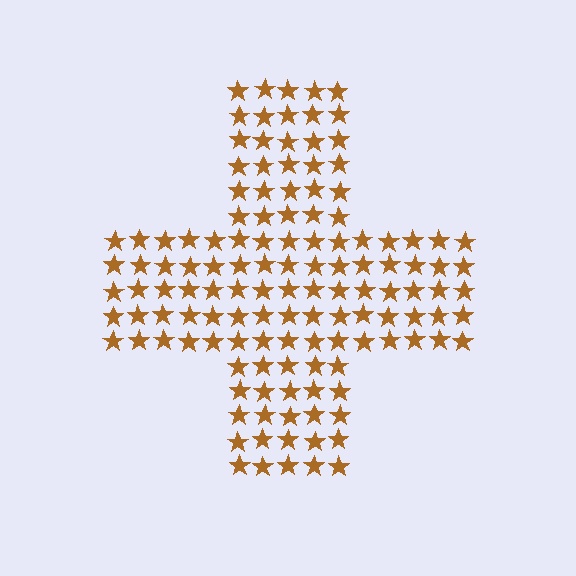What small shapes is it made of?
It is made of small stars.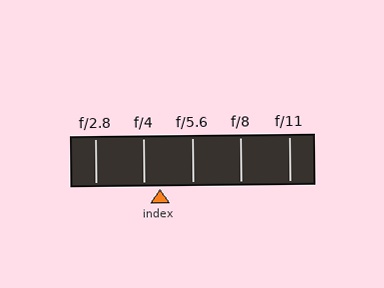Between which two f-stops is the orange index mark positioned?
The index mark is between f/4 and f/5.6.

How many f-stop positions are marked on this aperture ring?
There are 5 f-stop positions marked.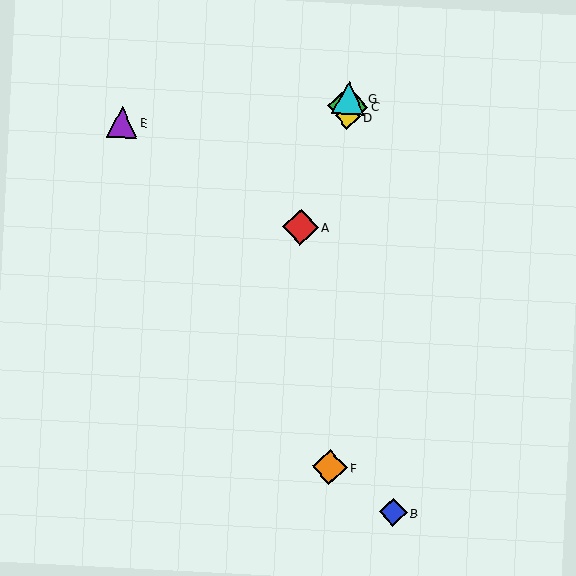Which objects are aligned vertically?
Objects C, D, F, G are aligned vertically.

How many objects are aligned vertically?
4 objects (C, D, F, G) are aligned vertically.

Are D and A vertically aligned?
No, D is at x≈348 and A is at x≈300.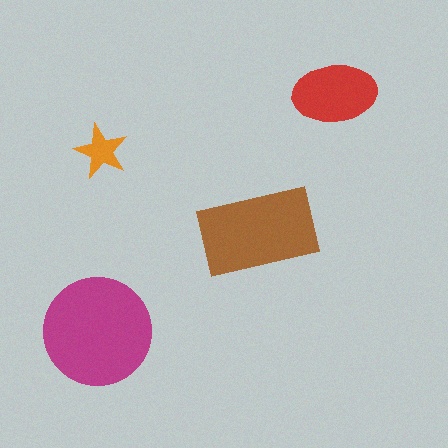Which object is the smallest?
The orange star.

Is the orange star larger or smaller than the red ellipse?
Smaller.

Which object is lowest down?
The magenta circle is bottommost.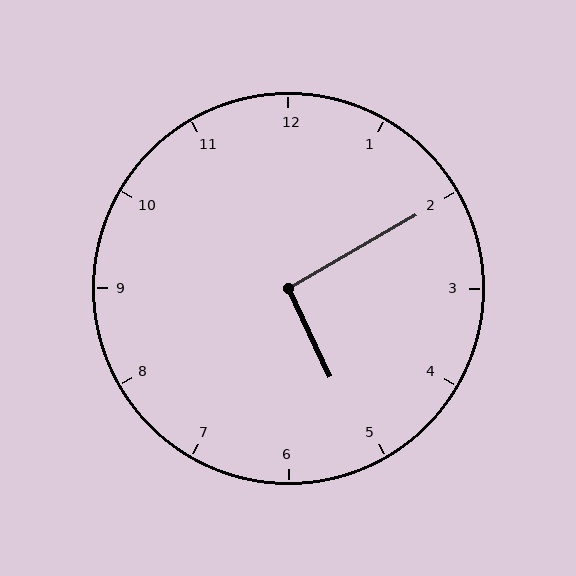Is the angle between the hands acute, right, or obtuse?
It is right.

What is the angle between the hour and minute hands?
Approximately 95 degrees.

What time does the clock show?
5:10.